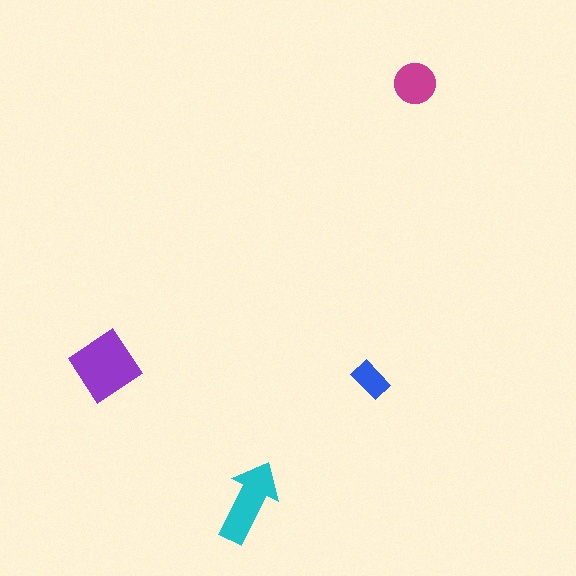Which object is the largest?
The purple diamond.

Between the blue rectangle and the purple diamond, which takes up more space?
The purple diamond.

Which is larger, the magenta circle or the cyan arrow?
The cyan arrow.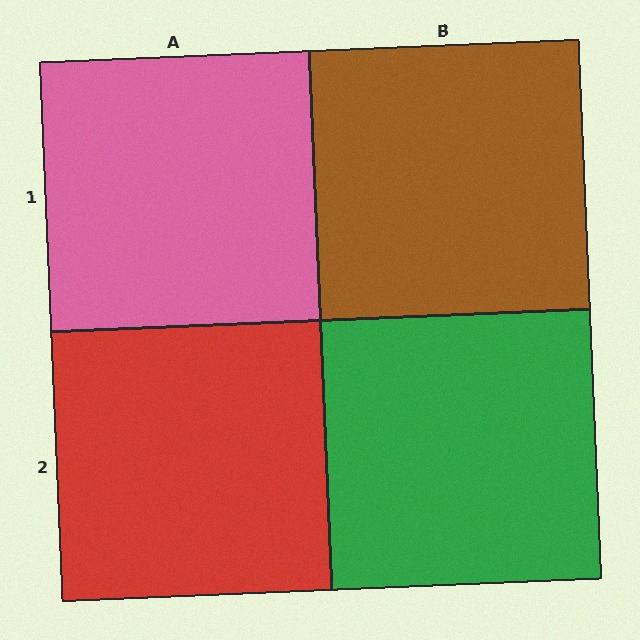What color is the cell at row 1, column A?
Pink.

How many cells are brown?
1 cell is brown.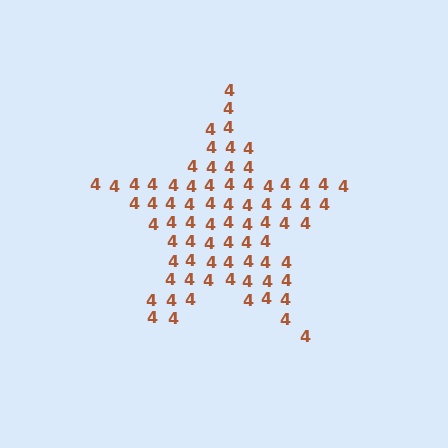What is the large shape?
The large shape is a star.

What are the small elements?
The small elements are digit 4's.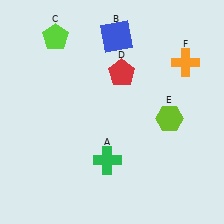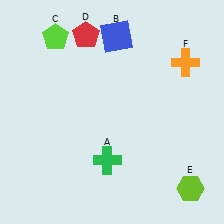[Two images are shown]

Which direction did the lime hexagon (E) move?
The lime hexagon (E) moved down.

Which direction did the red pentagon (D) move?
The red pentagon (D) moved up.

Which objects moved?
The objects that moved are: the red pentagon (D), the lime hexagon (E).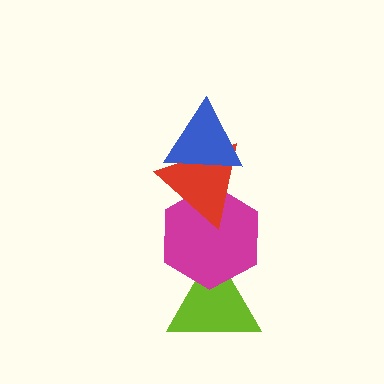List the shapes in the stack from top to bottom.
From top to bottom: the blue triangle, the red triangle, the magenta hexagon, the lime triangle.